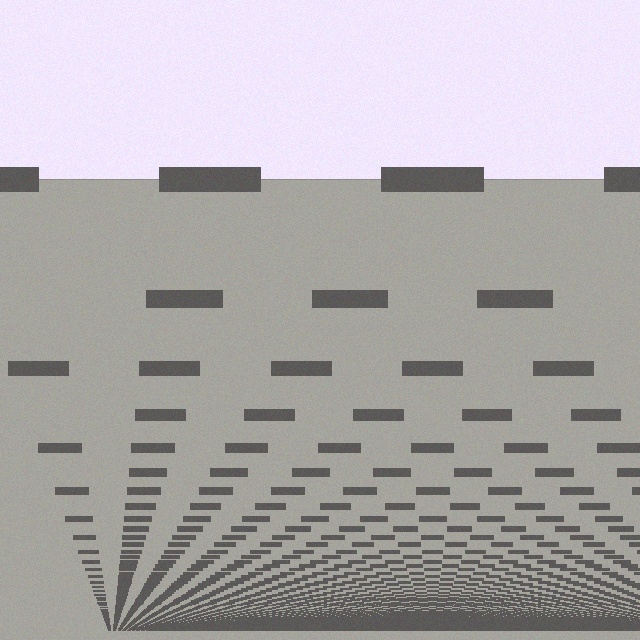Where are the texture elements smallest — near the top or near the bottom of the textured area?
Near the bottom.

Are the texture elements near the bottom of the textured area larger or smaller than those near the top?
Smaller. The gradient is inverted — elements near the bottom are smaller and denser.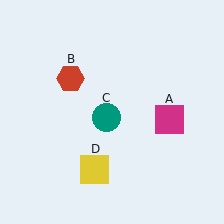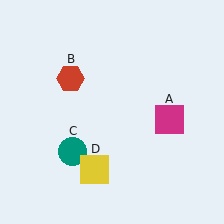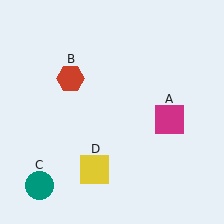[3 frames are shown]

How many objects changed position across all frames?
1 object changed position: teal circle (object C).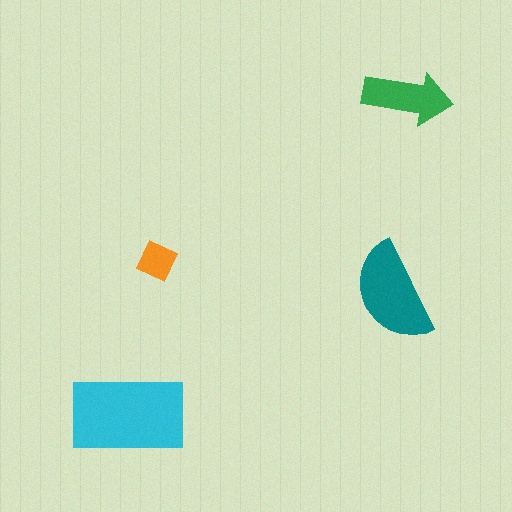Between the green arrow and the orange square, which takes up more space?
The green arrow.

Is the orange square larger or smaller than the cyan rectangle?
Smaller.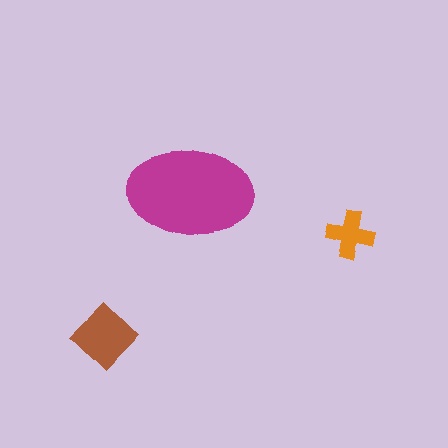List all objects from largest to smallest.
The magenta ellipse, the brown diamond, the orange cross.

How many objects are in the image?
There are 3 objects in the image.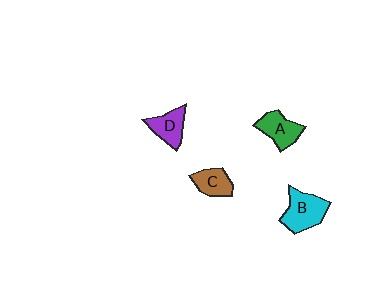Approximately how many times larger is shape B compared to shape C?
Approximately 1.5 times.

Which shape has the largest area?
Shape B (cyan).